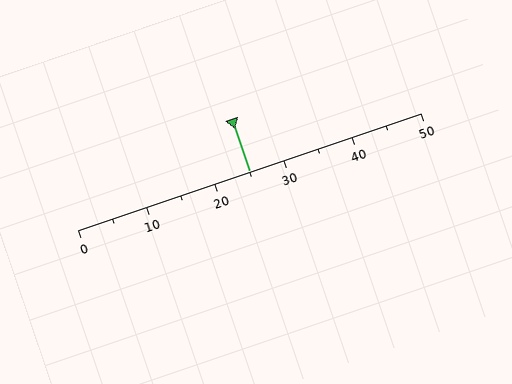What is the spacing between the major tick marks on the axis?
The major ticks are spaced 10 apart.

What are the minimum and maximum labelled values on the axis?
The axis runs from 0 to 50.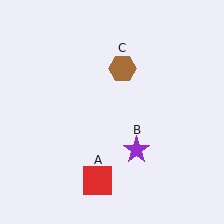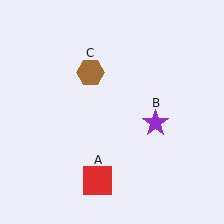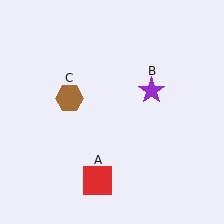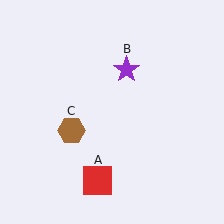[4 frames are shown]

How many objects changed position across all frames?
2 objects changed position: purple star (object B), brown hexagon (object C).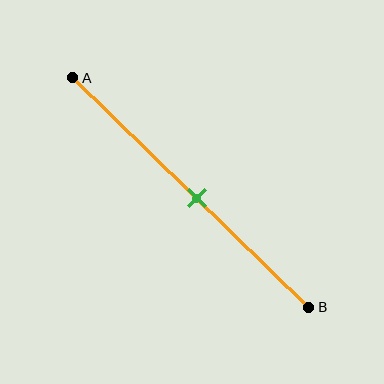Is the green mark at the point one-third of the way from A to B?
No, the mark is at about 55% from A, not at the 33% one-third point.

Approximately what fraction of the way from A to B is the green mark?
The green mark is approximately 55% of the way from A to B.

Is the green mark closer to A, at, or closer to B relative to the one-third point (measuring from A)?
The green mark is closer to point B than the one-third point of segment AB.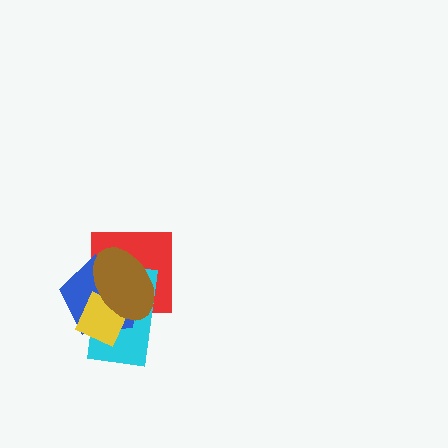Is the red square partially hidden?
Yes, it is partially covered by another shape.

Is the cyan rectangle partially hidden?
Yes, it is partially covered by another shape.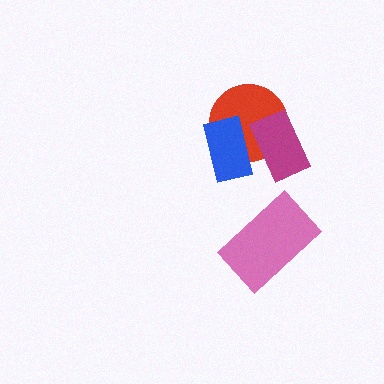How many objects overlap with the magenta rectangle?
2 objects overlap with the magenta rectangle.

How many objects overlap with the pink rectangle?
0 objects overlap with the pink rectangle.